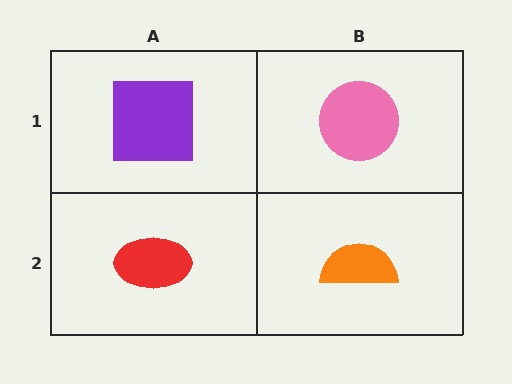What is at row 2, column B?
An orange semicircle.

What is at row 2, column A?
A red ellipse.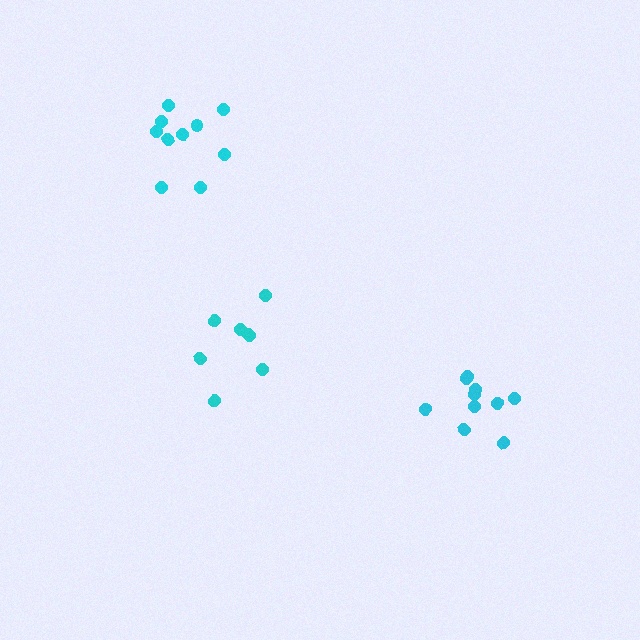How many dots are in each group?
Group 1: 10 dots, Group 2: 8 dots, Group 3: 10 dots (28 total).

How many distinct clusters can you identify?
There are 3 distinct clusters.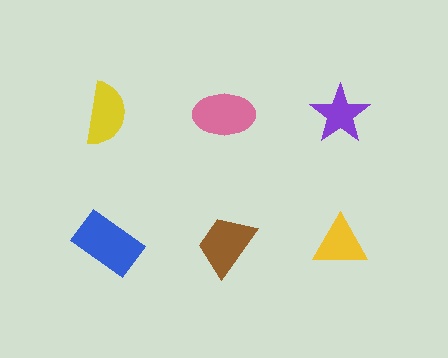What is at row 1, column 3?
A purple star.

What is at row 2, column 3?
A yellow triangle.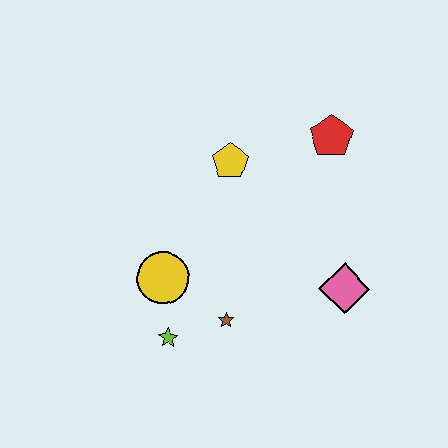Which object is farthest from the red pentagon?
The lime star is farthest from the red pentagon.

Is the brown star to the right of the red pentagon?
No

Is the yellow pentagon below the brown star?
No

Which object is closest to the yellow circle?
The lime star is closest to the yellow circle.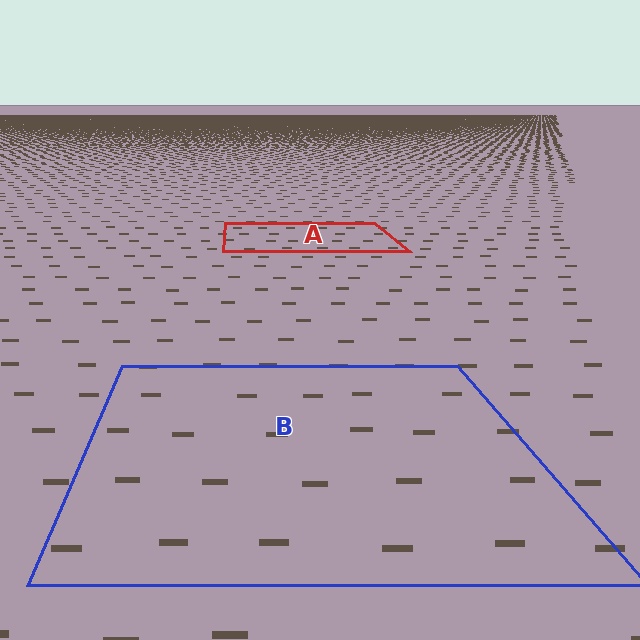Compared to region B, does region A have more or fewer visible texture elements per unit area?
Region A has more texture elements per unit area — they are packed more densely because it is farther away.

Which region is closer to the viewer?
Region B is closer. The texture elements there are larger and more spread out.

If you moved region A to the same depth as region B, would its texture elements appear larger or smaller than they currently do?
They would appear larger. At a closer depth, the same texture elements are projected at a bigger on-screen size.